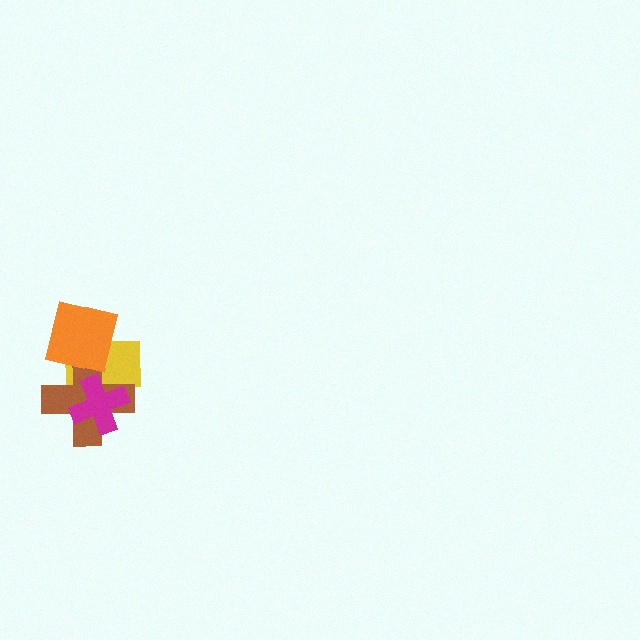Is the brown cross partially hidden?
Yes, it is partially covered by another shape.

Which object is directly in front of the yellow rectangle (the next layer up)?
The brown cross is directly in front of the yellow rectangle.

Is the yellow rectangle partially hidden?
Yes, it is partially covered by another shape.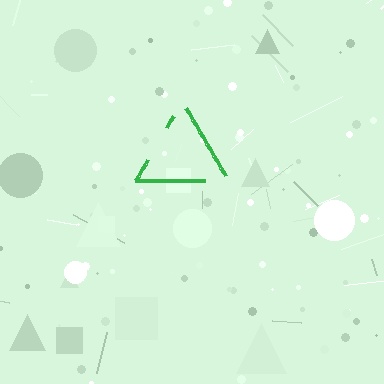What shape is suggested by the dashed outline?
The dashed outline suggests a triangle.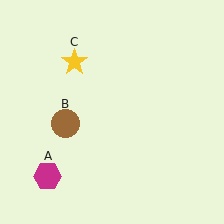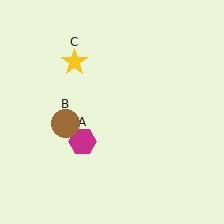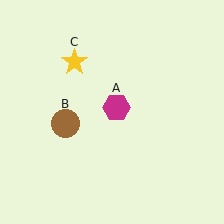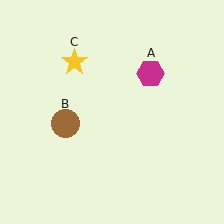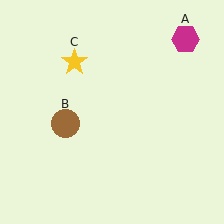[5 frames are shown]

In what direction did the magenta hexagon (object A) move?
The magenta hexagon (object A) moved up and to the right.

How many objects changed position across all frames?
1 object changed position: magenta hexagon (object A).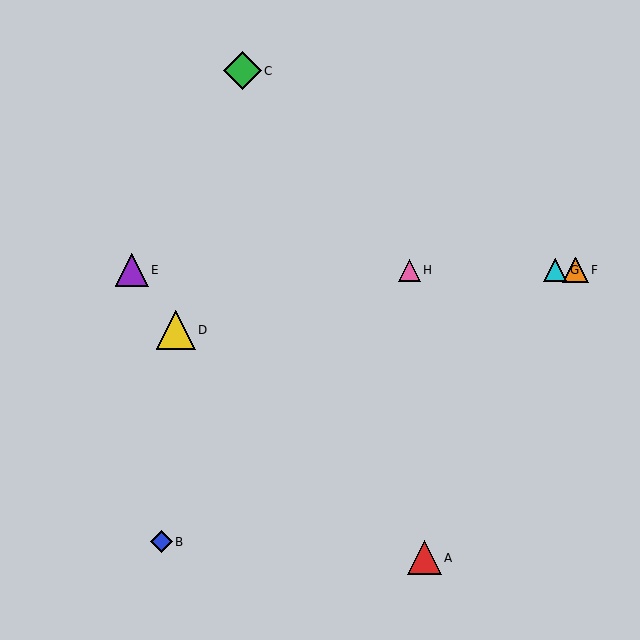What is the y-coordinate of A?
Object A is at y≈558.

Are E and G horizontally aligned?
Yes, both are at y≈270.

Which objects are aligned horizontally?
Objects E, F, G, H are aligned horizontally.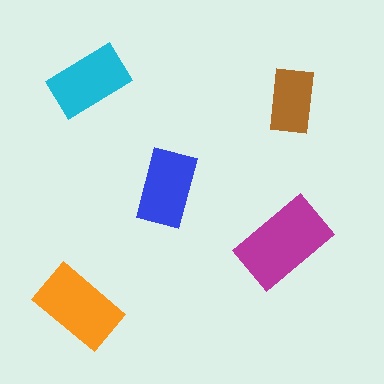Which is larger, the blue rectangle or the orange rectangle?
The orange one.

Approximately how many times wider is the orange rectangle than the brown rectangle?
About 1.5 times wider.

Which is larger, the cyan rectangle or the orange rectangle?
The orange one.